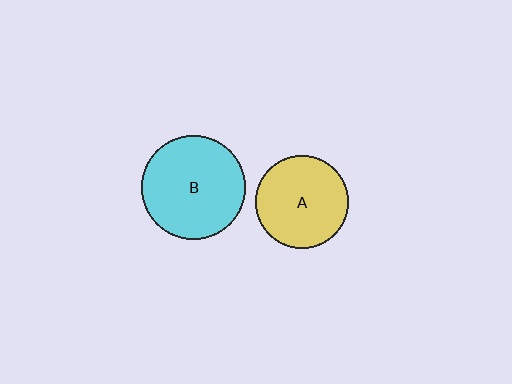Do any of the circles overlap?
No, none of the circles overlap.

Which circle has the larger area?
Circle B (cyan).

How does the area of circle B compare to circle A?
Approximately 1.3 times.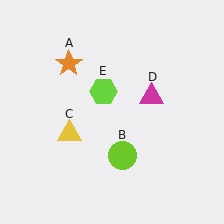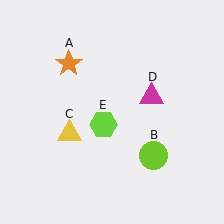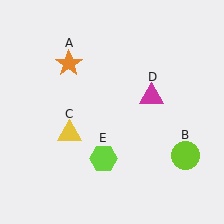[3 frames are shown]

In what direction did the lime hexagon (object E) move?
The lime hexagon (object E) moved down.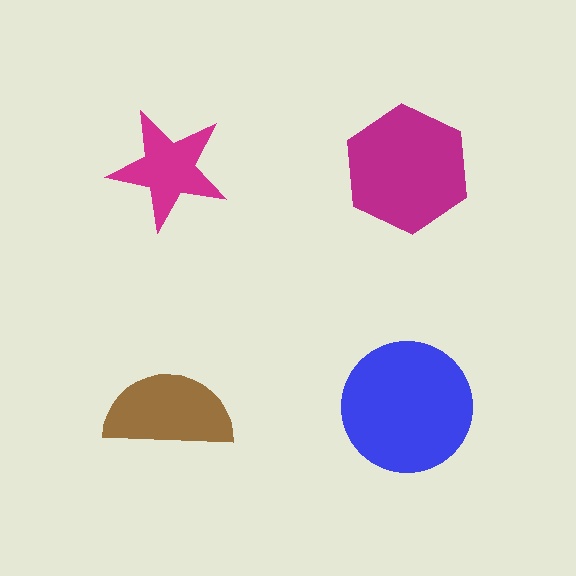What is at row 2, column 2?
A blue circle.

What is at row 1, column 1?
A magenta star.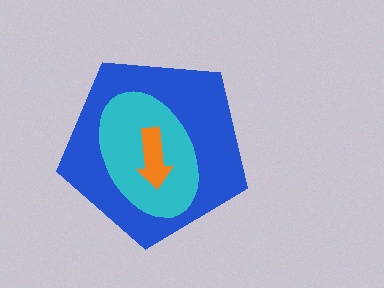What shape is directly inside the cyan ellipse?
The orange arrow.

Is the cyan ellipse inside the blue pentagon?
Yes.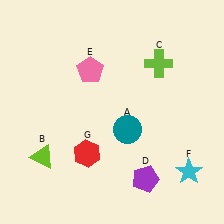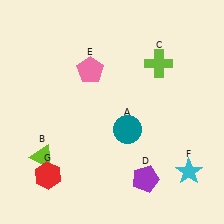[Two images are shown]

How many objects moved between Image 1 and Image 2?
1 object moved between the two images.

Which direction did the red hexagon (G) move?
The red hexagon (G) moved left.